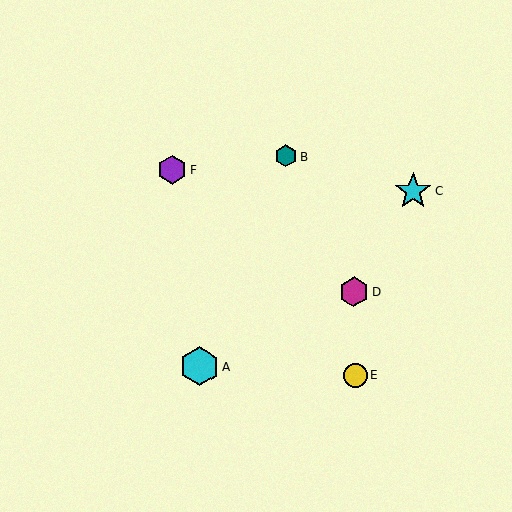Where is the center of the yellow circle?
The center of the yellow circle is at (355, 375).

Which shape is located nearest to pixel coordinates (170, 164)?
The purple hexagon (labeled F) at (172, 170) is nearest to that location.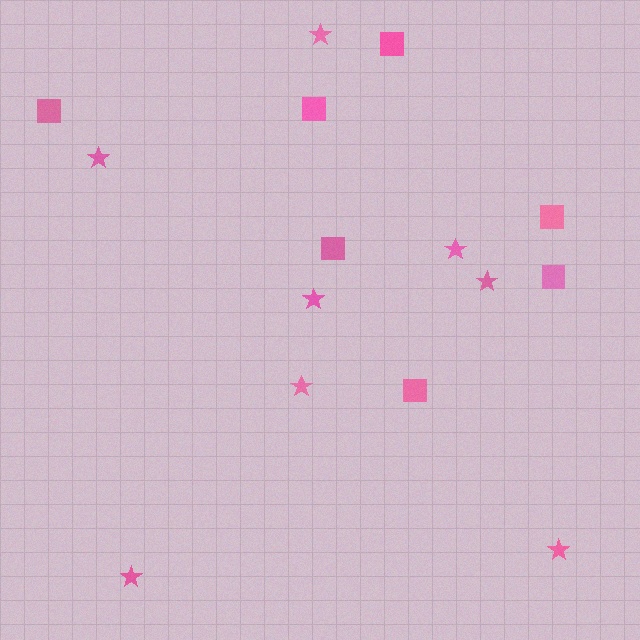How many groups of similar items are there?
There are 2 groups: one group of stars (8) and one group of squares (7).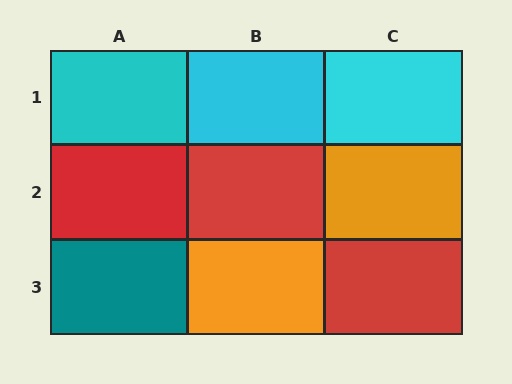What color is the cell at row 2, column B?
Red.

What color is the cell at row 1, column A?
Cyan.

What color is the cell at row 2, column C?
Orange.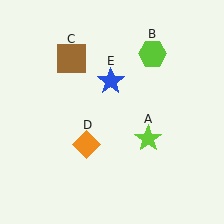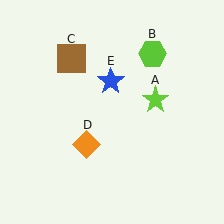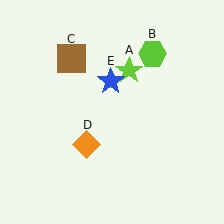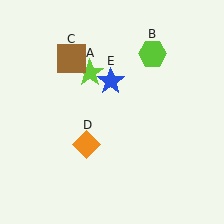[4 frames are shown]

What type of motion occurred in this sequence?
The lime star (object A) rotated counterclockwise around the center of the scene.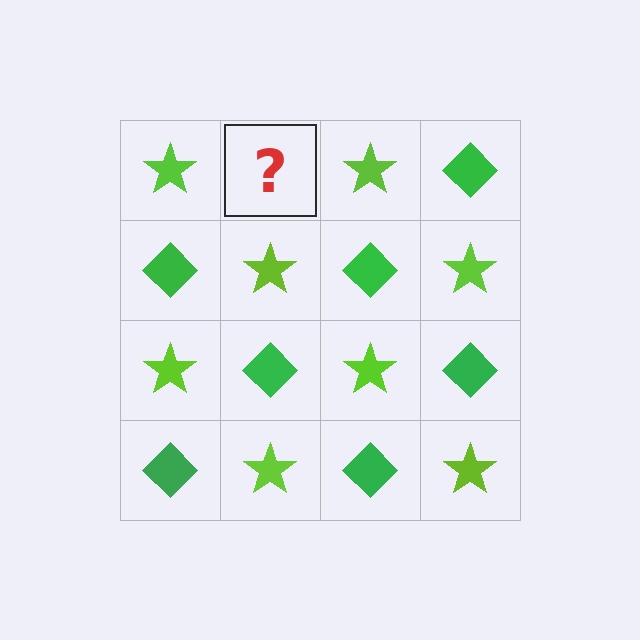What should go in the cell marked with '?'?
The missing cell should contain a green diamond.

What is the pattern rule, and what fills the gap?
The rule is that it alternates lime star and green diamond in a checkerboard pattern. The gap should be filled with a green diamond.